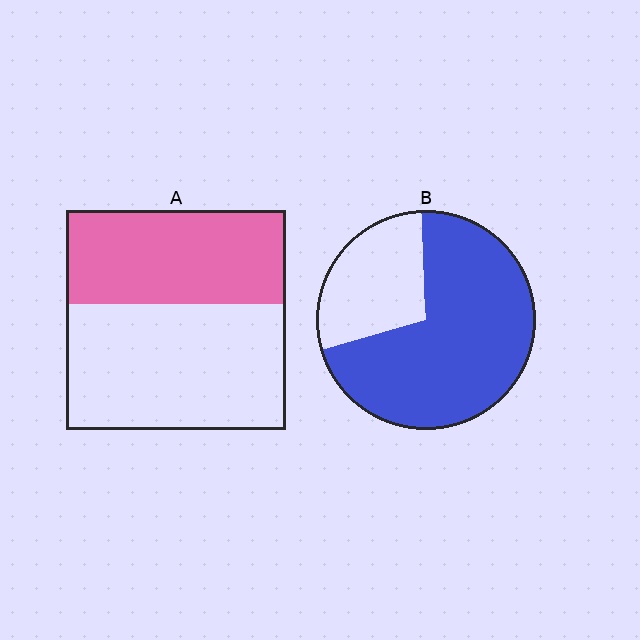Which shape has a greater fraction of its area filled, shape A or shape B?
Shape B.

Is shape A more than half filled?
No.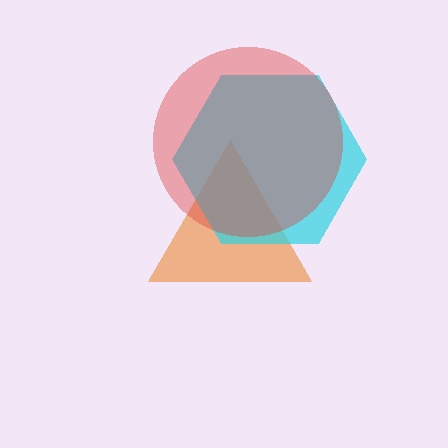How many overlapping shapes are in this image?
There are 3 overlapping shapes in the image.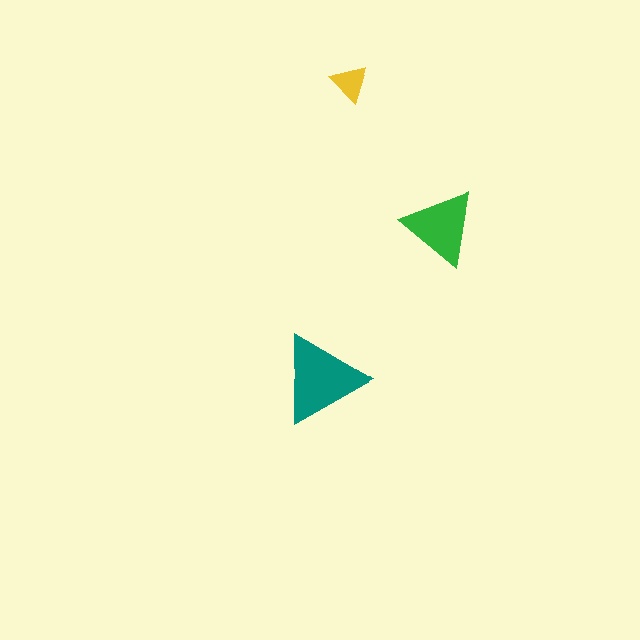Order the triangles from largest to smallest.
the teal one, the green one, the yellow one.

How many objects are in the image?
There are 3 objects in the image.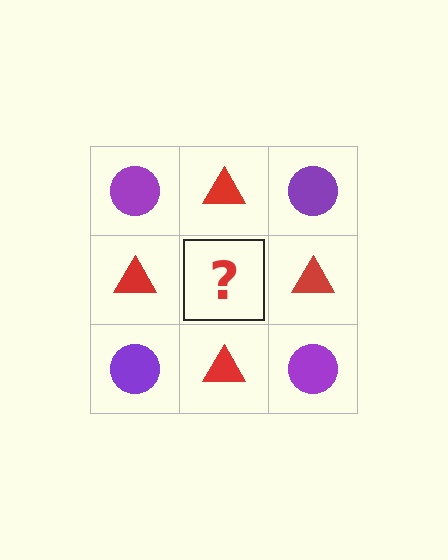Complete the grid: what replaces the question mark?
The question mark should be replaced with a purple circle.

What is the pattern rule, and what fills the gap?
The rule is that it alternates purple circle and red triangle in a checkerboard pattern. The gap should be filled with a purple circle.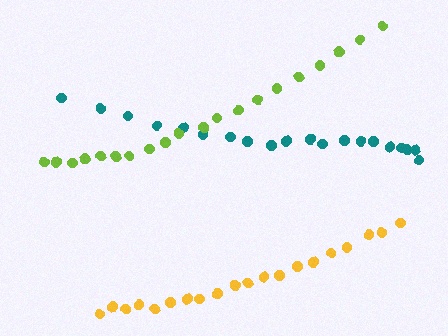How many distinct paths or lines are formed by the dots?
There are 3 distinct paths.